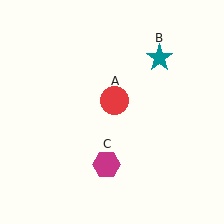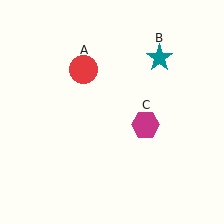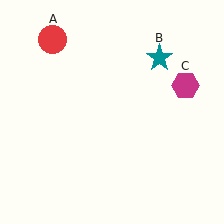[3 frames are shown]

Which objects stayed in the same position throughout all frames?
Teal star (object B) remained stationary.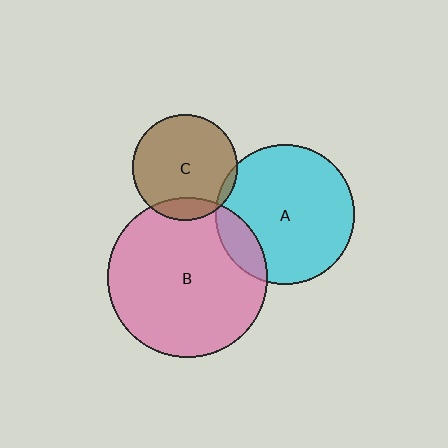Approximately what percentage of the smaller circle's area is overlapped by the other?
Approximately 5%.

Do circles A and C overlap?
Yes.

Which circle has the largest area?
Circle B (pink).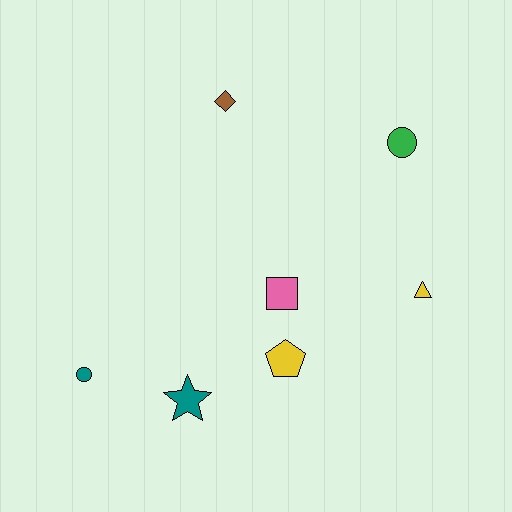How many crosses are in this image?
There are no crosses.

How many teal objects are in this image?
There are 2 teal objects.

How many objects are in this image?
There are 7 objects.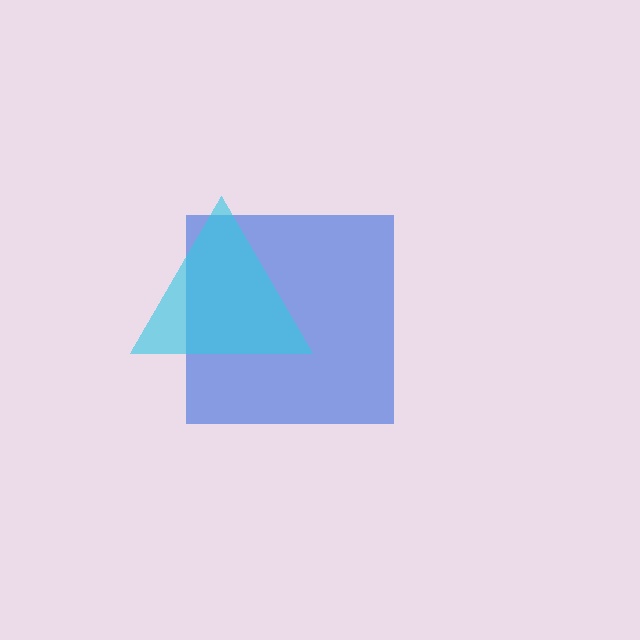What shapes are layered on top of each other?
The layered shapes are: a blue square, a cyan triangle.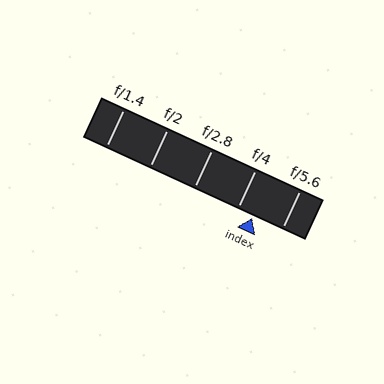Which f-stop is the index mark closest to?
The index mark is closest to f/4.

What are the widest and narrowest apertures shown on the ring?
The widest aperture shown is f/1.4 and the narrowest is f/5.6.